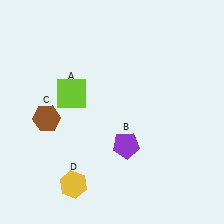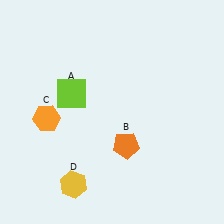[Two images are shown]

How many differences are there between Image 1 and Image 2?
There are 2 differences between the two images.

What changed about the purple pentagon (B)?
In Image 1, B is purple. In Image 2, it changed to orange.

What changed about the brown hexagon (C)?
In Image 1, C is brown. In Image 2, it changed to orange.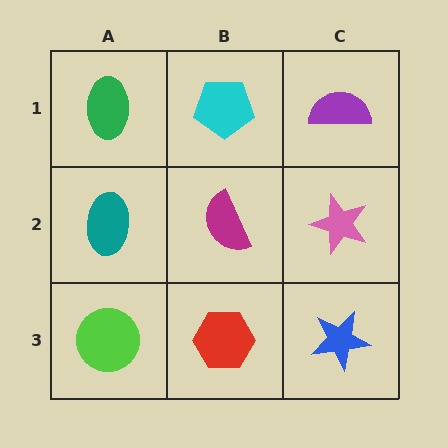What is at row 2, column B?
A magenta semicircle.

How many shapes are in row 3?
3 shapes.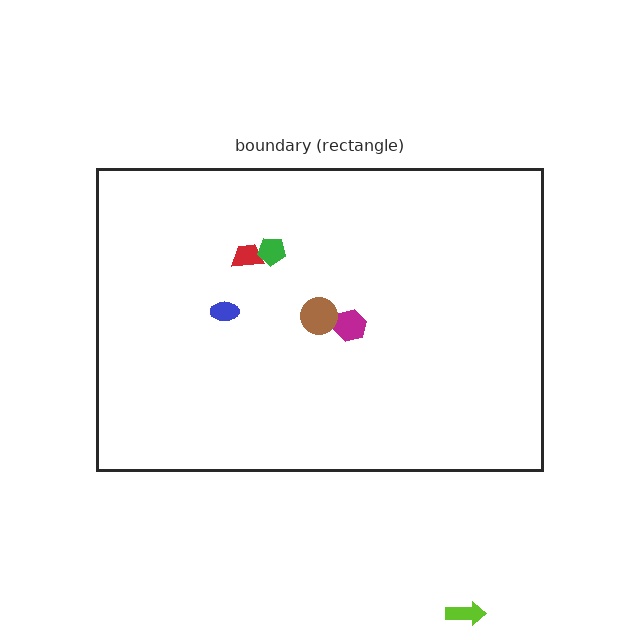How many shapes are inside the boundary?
5 inside, 1 outside.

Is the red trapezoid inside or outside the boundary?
Inside.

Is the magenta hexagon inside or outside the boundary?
Inside.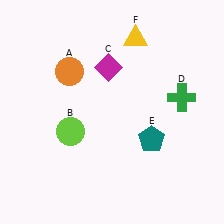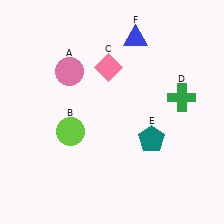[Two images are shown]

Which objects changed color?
A changed from orange to pink. C changed from magenta to pink. F changed from yellow to blue.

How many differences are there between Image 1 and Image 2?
There are 3 differences between the two images.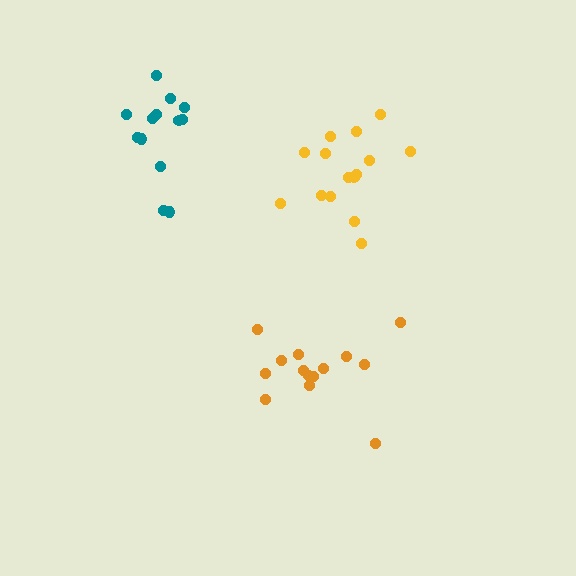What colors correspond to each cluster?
The clusters are colored: orange, yellow, teal.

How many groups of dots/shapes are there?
There are 3 groups.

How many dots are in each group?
Group 1: 14 dots, Group 2: 15 dots, Group 3: 13 dots (42 total).